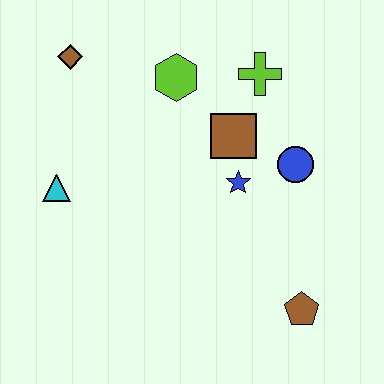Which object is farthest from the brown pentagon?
The brown diamond is farthest from the brown pentagon.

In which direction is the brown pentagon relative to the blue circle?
The brown pentagon is below the blue circle.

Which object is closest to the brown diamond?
The lime hexagon is closest to the brown diamond.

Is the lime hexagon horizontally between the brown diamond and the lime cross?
Yes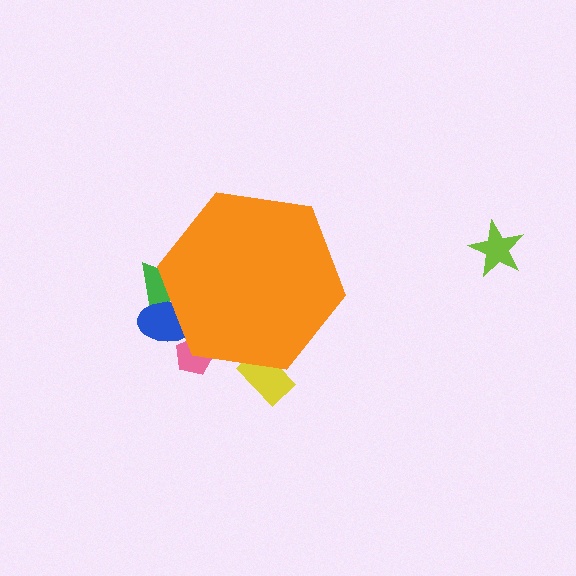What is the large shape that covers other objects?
An orange hexagon.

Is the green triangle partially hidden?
Yes, the green triangle is partially hidden behind the orange hexagon.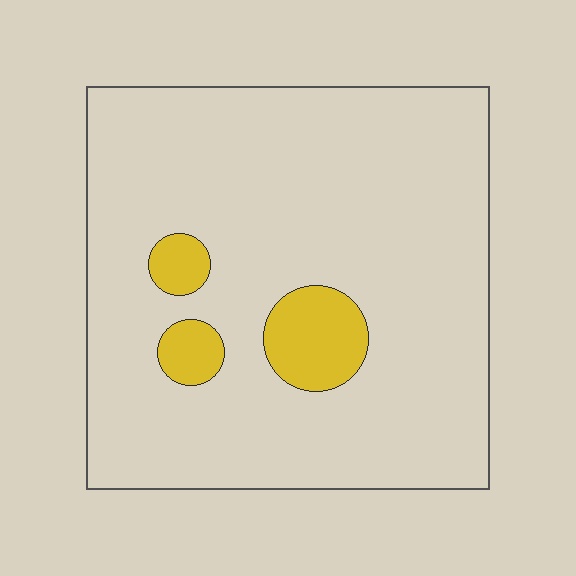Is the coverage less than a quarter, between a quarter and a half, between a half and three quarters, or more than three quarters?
Less than a quarter.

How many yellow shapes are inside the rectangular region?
3.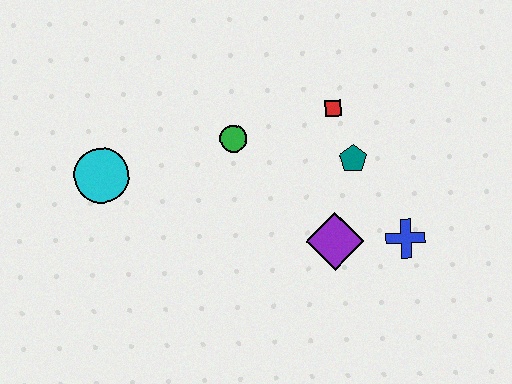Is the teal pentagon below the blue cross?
No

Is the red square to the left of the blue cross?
Yes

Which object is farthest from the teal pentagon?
The cyan circle is farthest from the teal pentagon.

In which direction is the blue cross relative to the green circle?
The blue cross is to the right of the green circle.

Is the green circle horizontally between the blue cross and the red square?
No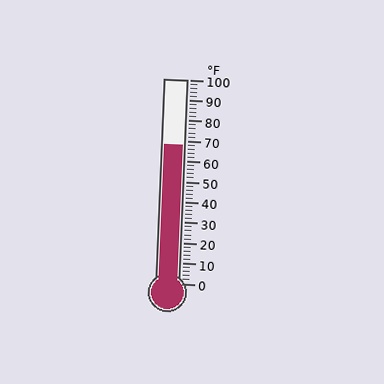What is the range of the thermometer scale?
The thermometer scale ranges from 0°F to 100°F.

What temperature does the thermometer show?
The thermometer shows approximately 68°F.